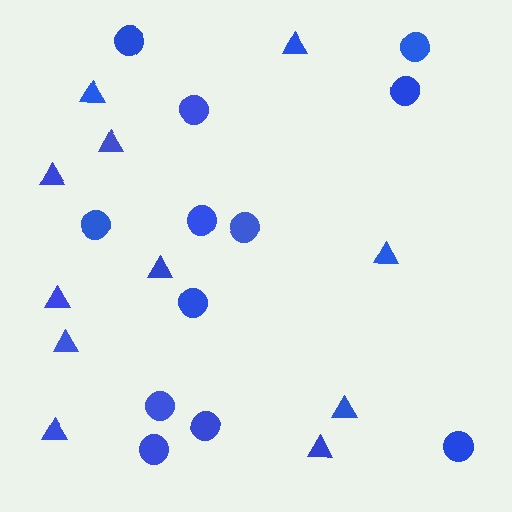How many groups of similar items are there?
There are 2 groups: one group of triangles (11) and one group of circles (12).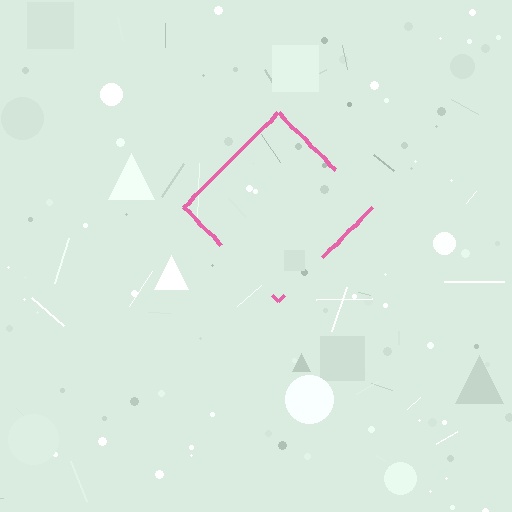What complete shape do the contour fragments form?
The contour fragments form a diamond.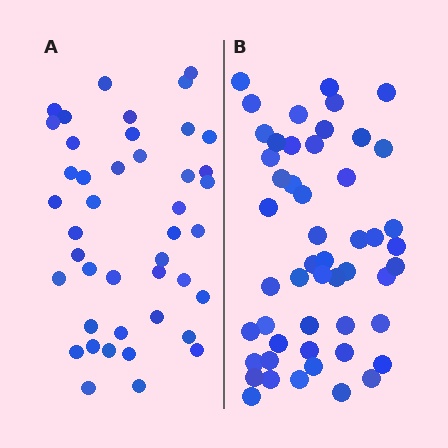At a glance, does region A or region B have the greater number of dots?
Region B (the right region) has more dots.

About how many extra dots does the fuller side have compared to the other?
Region B has roughly 8 or so more dots than region A.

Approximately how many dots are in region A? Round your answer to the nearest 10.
About 40 dots. (The exact count is 43, which rounds to 40.)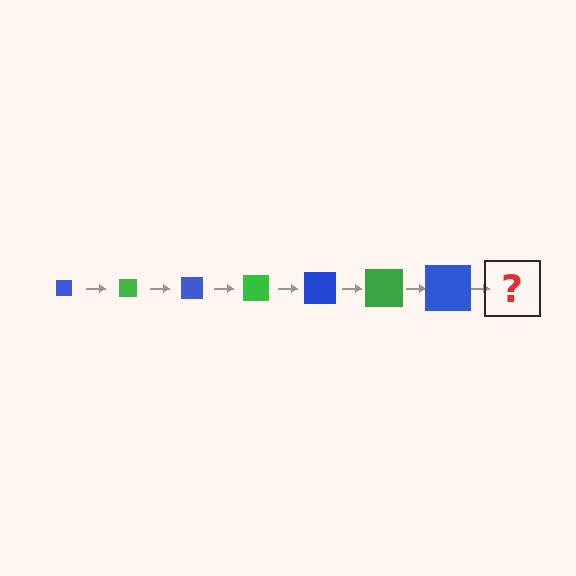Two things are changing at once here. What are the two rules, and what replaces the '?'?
The two rules are that the square grows larger each step and the color cycles through blue and green. The '?' should be a green square, larger than the previous one.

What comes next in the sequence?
The next element should be a green square, larger than the previous one.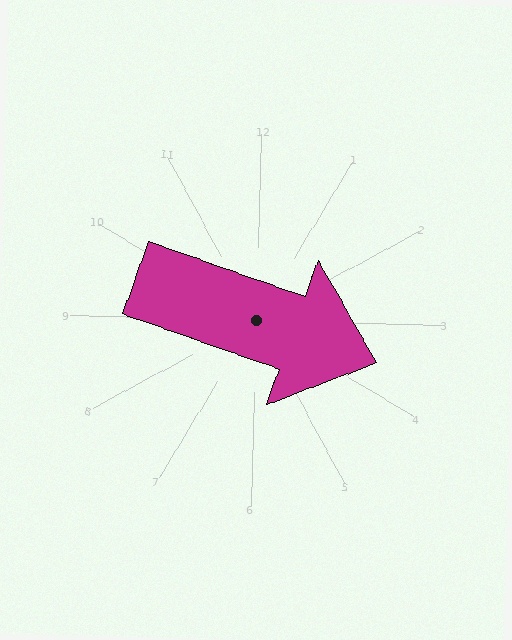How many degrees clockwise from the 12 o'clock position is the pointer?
Approximately 108 degrees.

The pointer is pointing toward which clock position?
Roughly 4 o'clock.